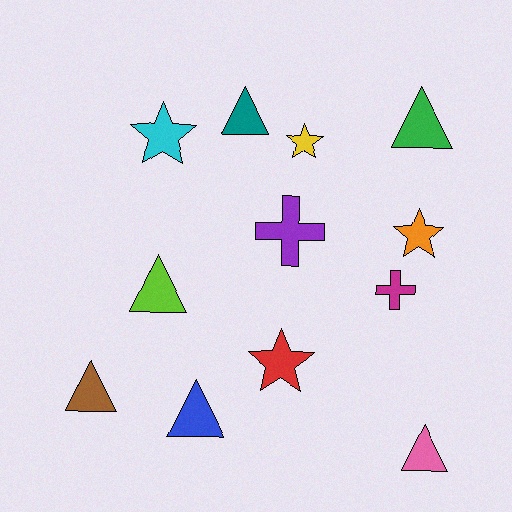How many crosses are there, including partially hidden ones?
There are 2 crosses.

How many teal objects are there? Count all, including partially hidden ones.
There is 1 teal object.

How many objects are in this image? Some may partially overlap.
There are 12 objects.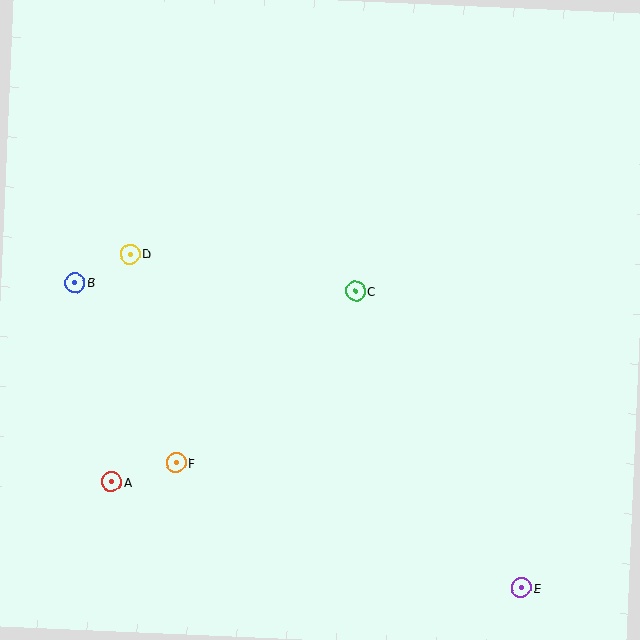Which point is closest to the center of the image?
Point C at (355, 291) is closest to the center.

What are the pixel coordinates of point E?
Point E is at (521, 588).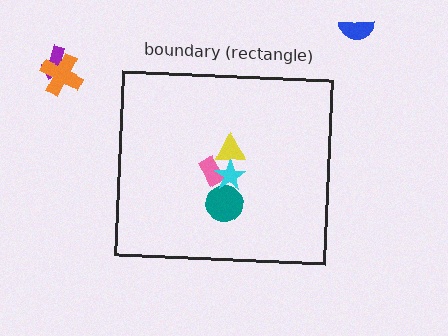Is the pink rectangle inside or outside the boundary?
Inside.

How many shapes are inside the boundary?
4 inside, 3 outside.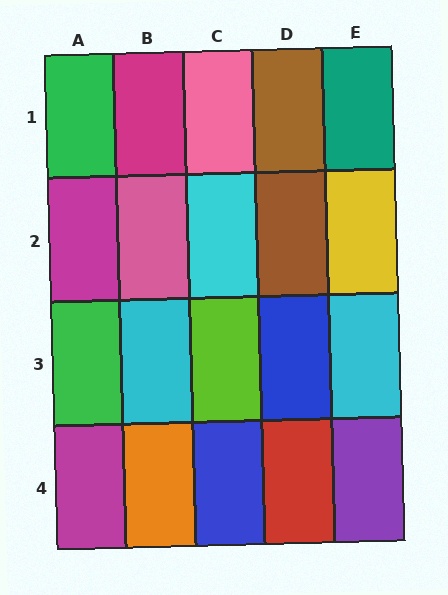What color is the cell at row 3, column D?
Blue.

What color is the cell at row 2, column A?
Magenta.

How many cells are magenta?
3 cells are magenta.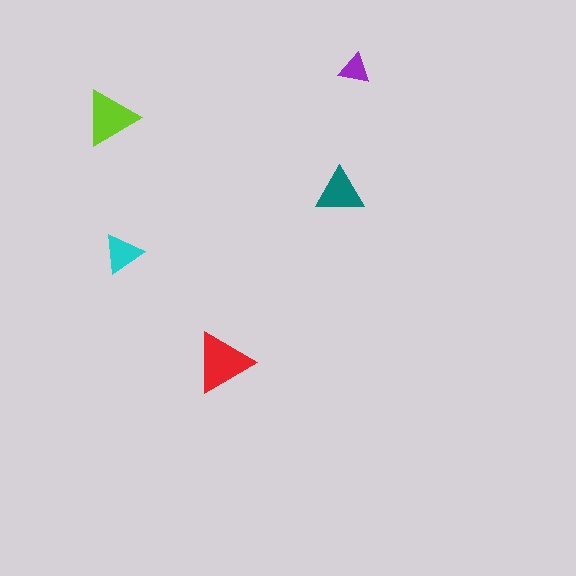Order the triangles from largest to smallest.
the red one, the lime one, the teal one, the cyan one, the purple one.